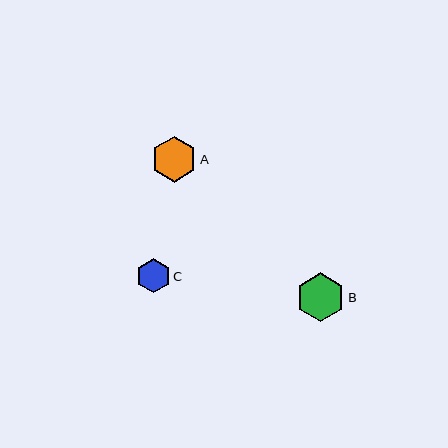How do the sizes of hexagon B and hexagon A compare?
Hexagon B and hexagon A are approximately the same size.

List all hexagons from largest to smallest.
From largest to smallest: B, A, C.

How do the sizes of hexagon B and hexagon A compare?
Hexagon B and hexagon A are approximately the same size.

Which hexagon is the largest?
Hexagon B is the largest with a size of approximately 49 pixels.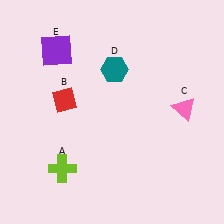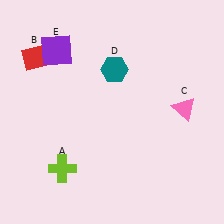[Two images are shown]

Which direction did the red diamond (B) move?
The red diamond (B) moved up.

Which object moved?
The red diamond (B) moved up.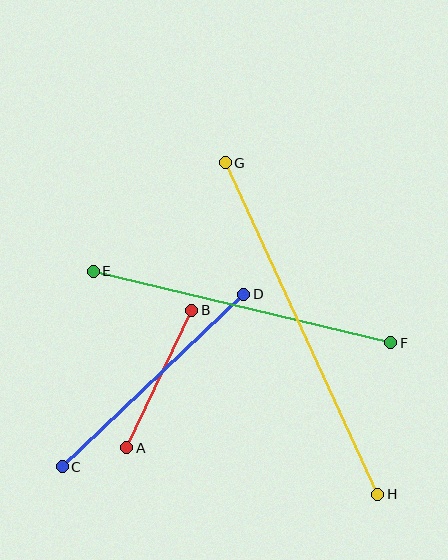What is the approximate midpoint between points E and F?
The midpoint is at approximately (242, 307) pixels.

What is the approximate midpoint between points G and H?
The midpoint is at approximately (301, 328) pixels.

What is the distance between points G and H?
The distance is approximately 365 pixels.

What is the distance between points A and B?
The distance is approximately 152 pixels.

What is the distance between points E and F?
The distance is approximately 306 pixels.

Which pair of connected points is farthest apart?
Points G and H are farthest apart.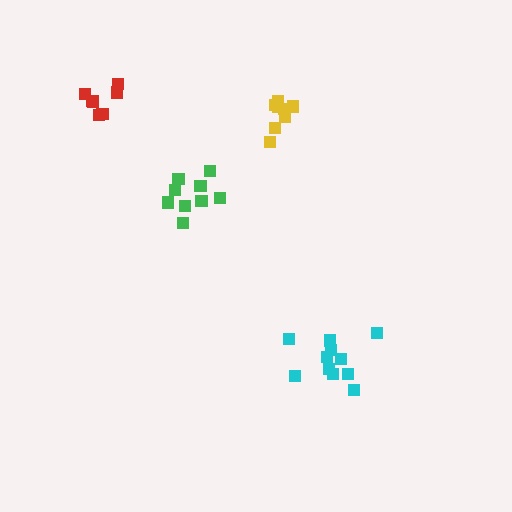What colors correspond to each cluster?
The clusters are colored: cyan, green, red, yellow.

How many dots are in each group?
Group 1: 11 dots, Group 2: 9 dots, Group 3: 7 dots, Group 4: 8 dots (35 total).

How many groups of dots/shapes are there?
There are 4 groups.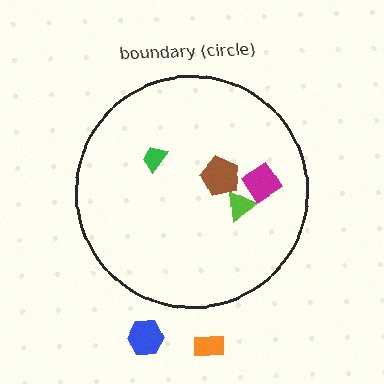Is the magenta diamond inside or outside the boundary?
Inside.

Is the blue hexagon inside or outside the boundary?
Outside.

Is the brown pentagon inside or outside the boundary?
Inside.